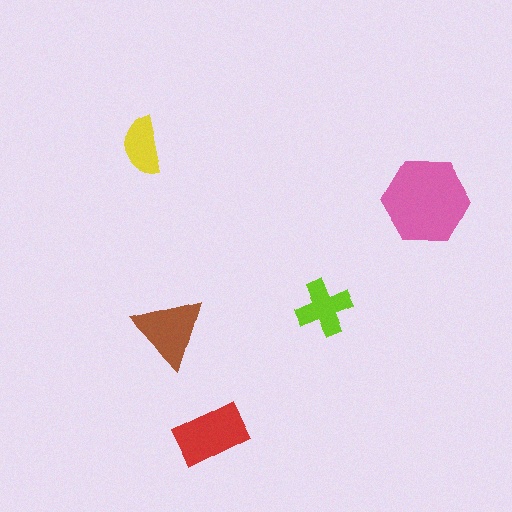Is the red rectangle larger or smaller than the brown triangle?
Larger.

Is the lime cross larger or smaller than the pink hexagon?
Smaller.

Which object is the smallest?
The yellow semicircle.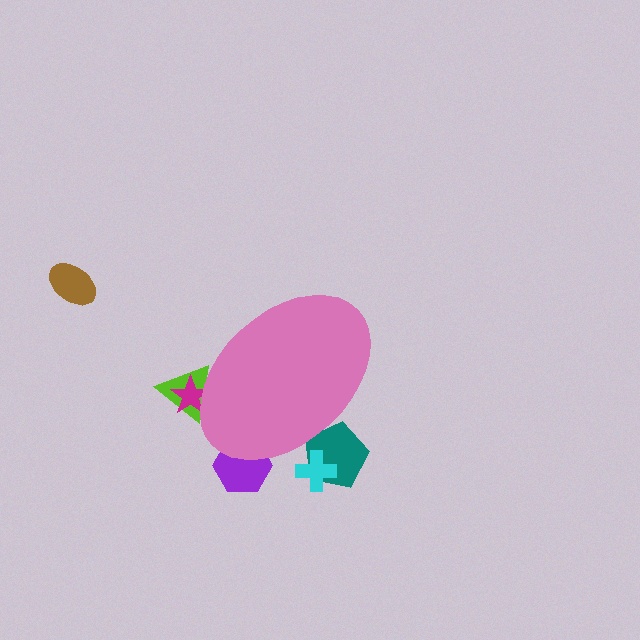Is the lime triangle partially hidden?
Yes, the lime triangle is partially hidden behind the pink ellipse.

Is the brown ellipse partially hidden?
No, the brown ellipse is fully visible.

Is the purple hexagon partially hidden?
Yes, the purple hexagon is partially hidden behind the pink ellipse.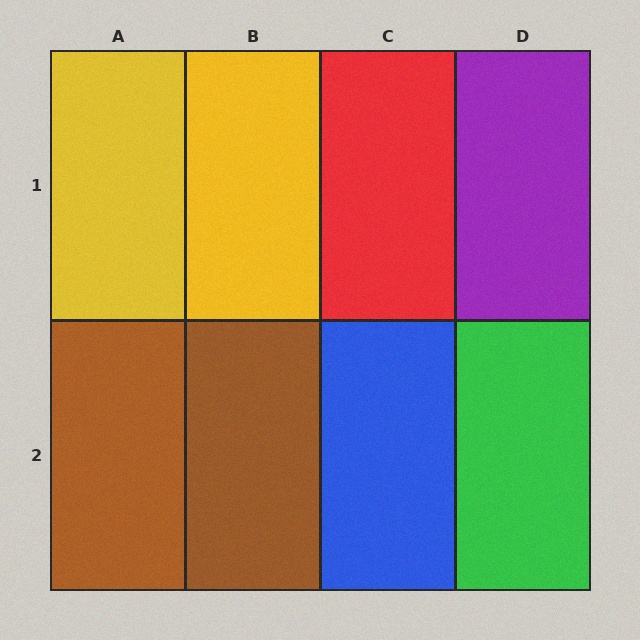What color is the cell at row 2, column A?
Brown.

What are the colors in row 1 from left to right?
Yellow, yellow, red, purple.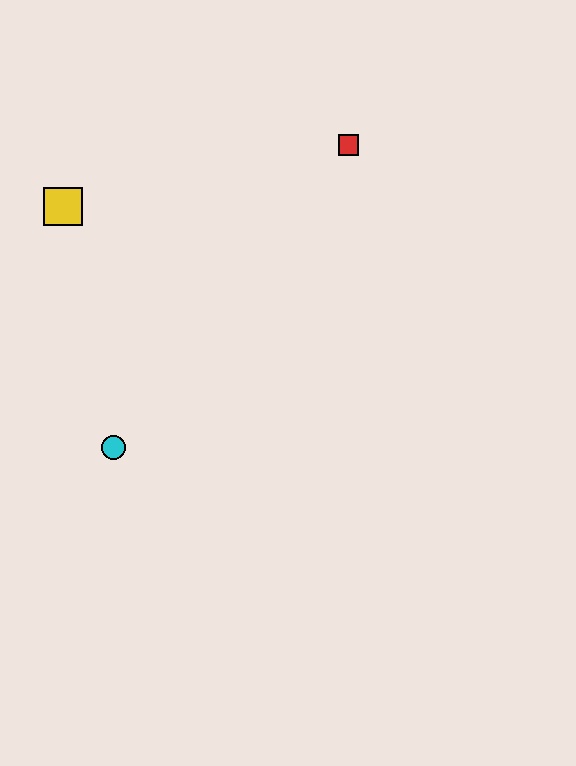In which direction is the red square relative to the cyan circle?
The red square is above the cyan circle.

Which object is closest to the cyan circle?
The yellow square is closest to the cyan circle.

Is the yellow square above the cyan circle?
Yes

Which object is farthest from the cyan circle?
The red square is farthest from the cyan circle.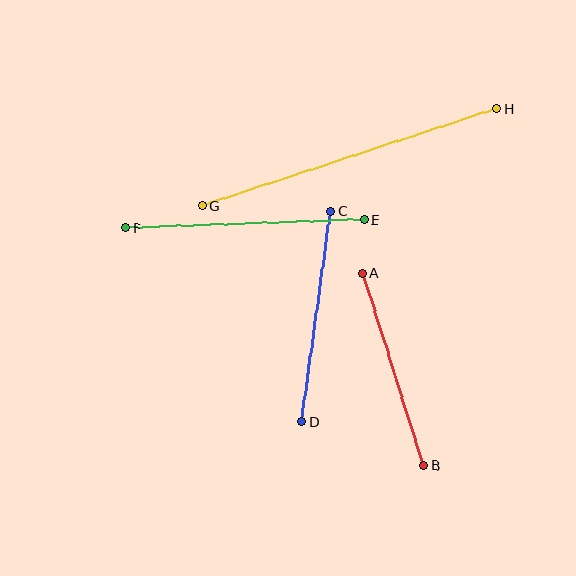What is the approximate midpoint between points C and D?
The midpoint is at approximately (316, 316) pixels.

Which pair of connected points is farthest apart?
Points G and H are farthest apart.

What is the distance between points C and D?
The distance is approximately 212 pixels.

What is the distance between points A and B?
The distance is approximately 202 pixels.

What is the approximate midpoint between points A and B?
The midpoint is at approximately (393, 369) pixels.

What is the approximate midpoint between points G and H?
The midpoint is at approximately (350, 157) pixels.